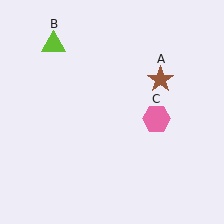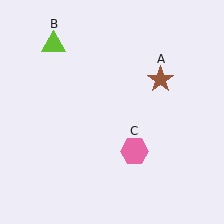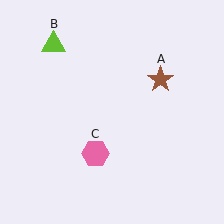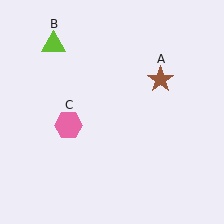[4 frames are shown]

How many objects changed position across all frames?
1 object changed position: pink hexagon (object C).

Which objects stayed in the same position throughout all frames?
Brown star (object A) and lime triangle (object B) remained stationary.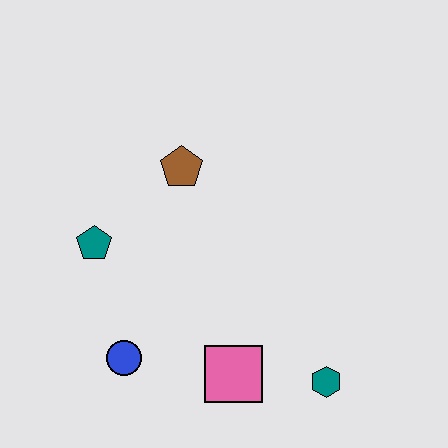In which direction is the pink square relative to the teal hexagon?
The pink square is to the left of the teal hexagon.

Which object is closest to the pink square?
The teal hexagon is closest to the pink square.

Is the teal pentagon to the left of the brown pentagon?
Yes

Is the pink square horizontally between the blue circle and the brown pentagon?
No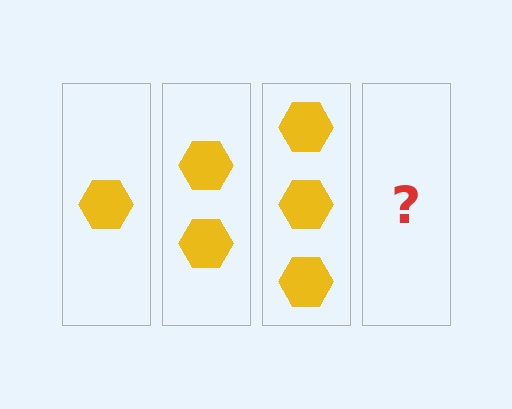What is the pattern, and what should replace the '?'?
The pattern is that each step adds one more hexagon. The '?' should be 4 hexagons.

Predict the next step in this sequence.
The next step is 4 hexagons.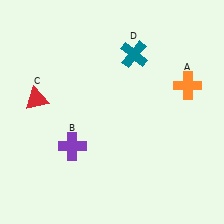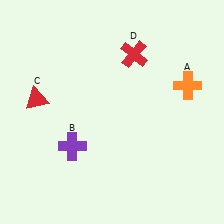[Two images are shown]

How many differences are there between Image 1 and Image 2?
There is 1 difference between the two images.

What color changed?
The cross (D) changed from teal in Image 1 to red in Image 2.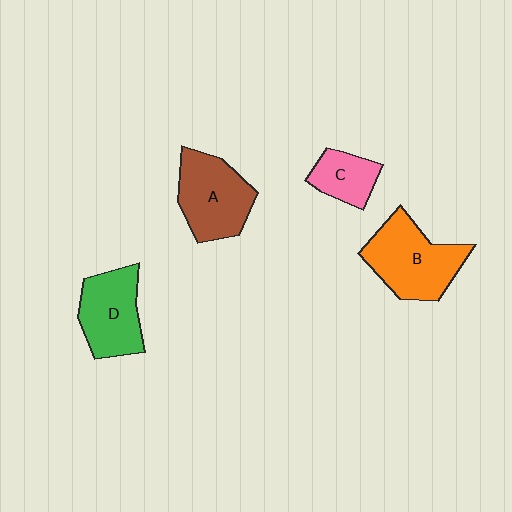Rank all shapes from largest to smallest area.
From largest to smallest: B (orange), A (brown), D (green), C (pink).